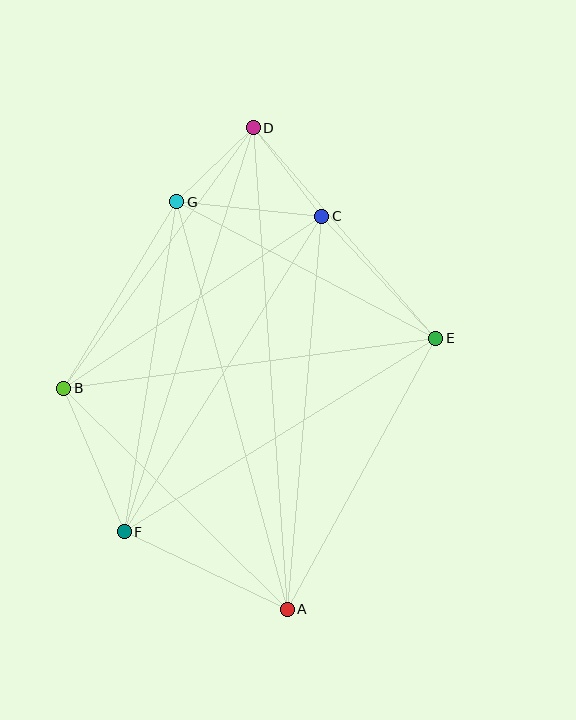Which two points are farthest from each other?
Points A and D are farthest from each other.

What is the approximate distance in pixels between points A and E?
The distance between A and E is approximately 309 pixels.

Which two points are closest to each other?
Points D and G are closest to each other.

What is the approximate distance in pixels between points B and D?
The distance between B and D is approximately 322 pixels.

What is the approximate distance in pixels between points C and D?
The distance between C and D is approximately 112 pixels.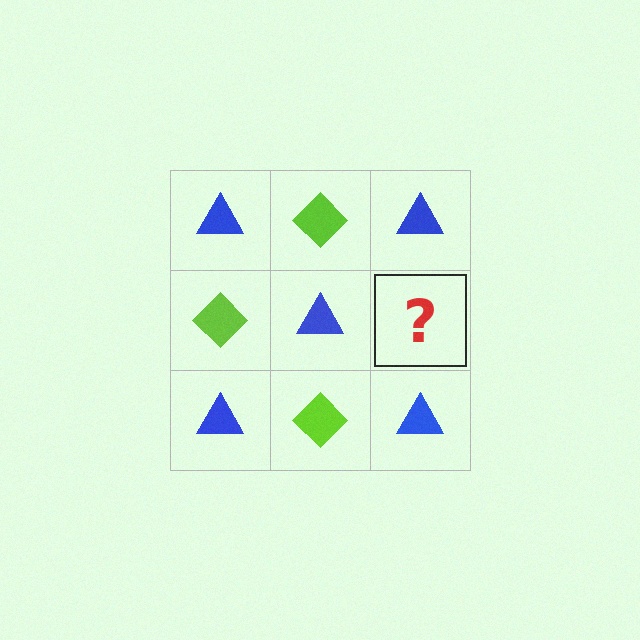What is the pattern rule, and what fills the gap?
The rule is that it alternates blue triangle and lime diamond in a checkerboard pattern. The gap should be filled with a lime diamond.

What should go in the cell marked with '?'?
The missing cell should contain a lime diamond.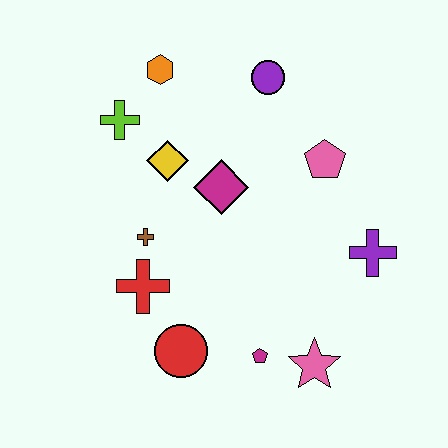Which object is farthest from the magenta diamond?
The pink star is farthest from the magenta diamond.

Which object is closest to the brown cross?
The red cross is closest to the brown cross.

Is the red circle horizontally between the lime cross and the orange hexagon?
No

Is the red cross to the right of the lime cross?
Yes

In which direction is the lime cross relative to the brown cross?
The lime cross is above the brown cross.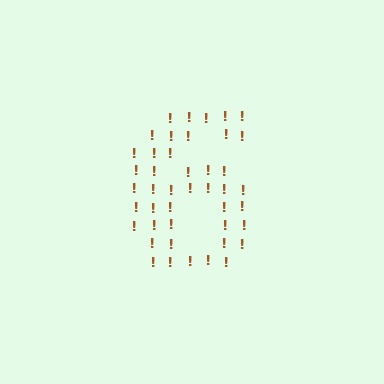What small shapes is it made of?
It is made of small exclamation marks.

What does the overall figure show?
The overall figure shows the digit 6.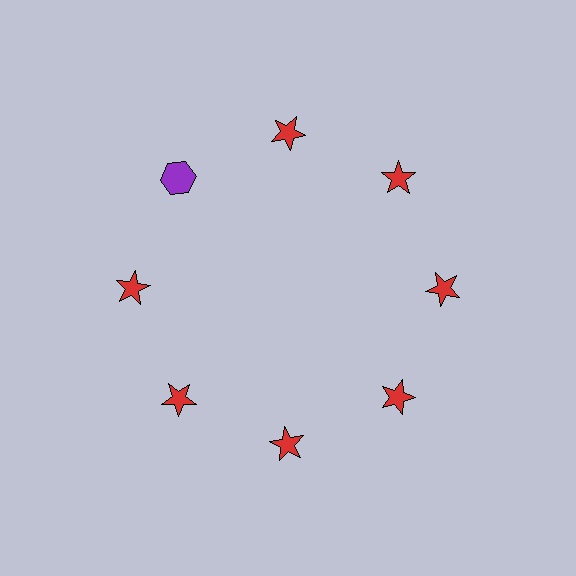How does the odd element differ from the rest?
It differs in both color (purple instead of red) and shape (hexagon instead of star).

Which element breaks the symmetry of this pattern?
The purple hexagon at roughly the 10 o'clock position breaks the symmetry. All other shapes are red stars.